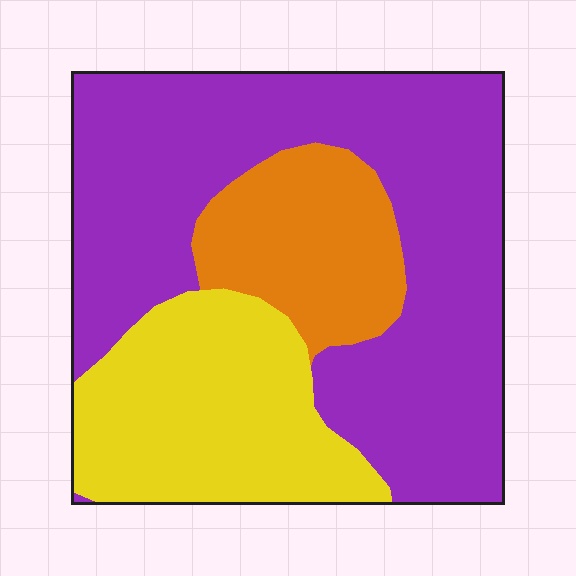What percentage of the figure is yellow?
Yellow covers 26% of the figure.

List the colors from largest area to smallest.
From largest to smallest: purple, yellow, orange.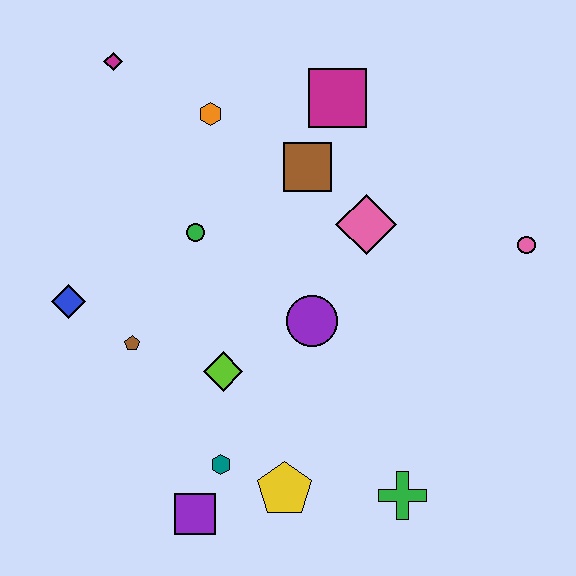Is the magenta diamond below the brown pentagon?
No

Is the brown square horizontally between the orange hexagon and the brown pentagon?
No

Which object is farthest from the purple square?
The magenta diamond is farthest from the purple square.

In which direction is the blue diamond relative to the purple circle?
The blue diamond is to the left of the purple circle.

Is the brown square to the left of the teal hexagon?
No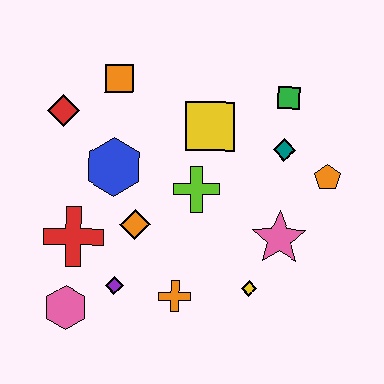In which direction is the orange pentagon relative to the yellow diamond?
The orange pentagon is above the yellow diamond.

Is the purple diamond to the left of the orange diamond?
Yes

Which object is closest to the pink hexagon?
The purple diamond is closest to the pink hexagon.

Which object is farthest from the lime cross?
The pink hexagon is farthest from the lime cross.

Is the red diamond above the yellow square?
Yes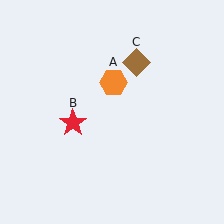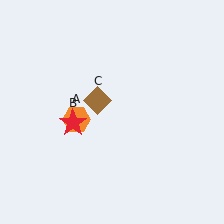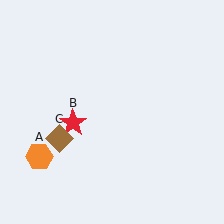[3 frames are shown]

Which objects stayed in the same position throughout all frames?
Red star (object B) remained stationary.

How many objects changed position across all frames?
2 objects changed position: orange hexagon (object A), brown diamond (object C).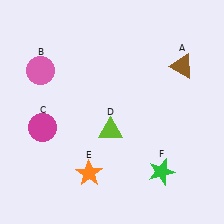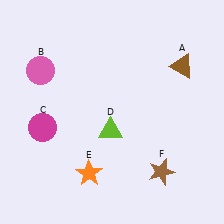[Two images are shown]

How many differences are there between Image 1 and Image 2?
There is 1 difference between the two images.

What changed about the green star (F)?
In Image 1, F is green. In Image 2, it changed to brown.